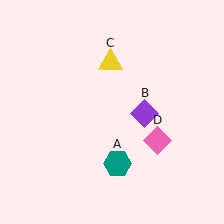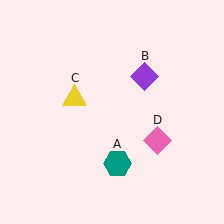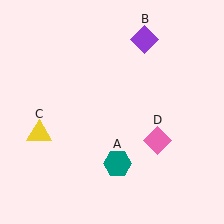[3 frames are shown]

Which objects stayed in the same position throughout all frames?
Teal hexagon (object A) and pink diamond (object D) remained stationary.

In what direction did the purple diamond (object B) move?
The purple diamond (object B) moved up.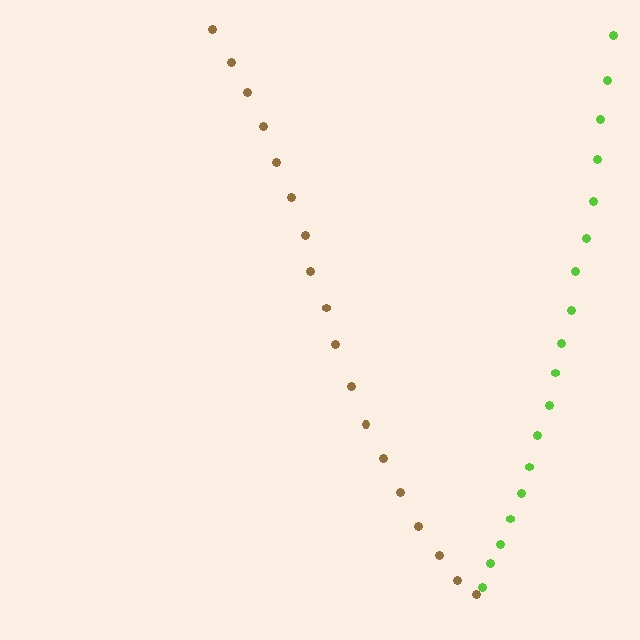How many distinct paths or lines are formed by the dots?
There are 2 distinct paths.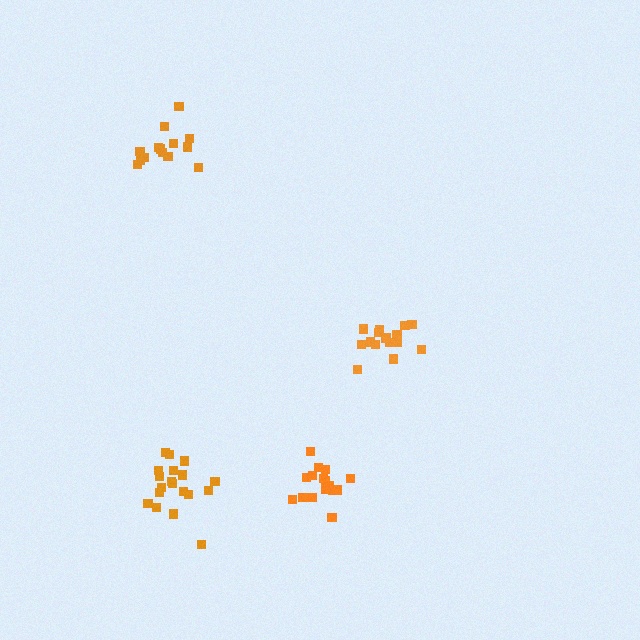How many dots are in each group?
Group 1: 16 dots, Group 2: 19 dots, Group 3: 18 dots, Group 4: 14 dots (67 total).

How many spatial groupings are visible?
There are 4 spatial groupings.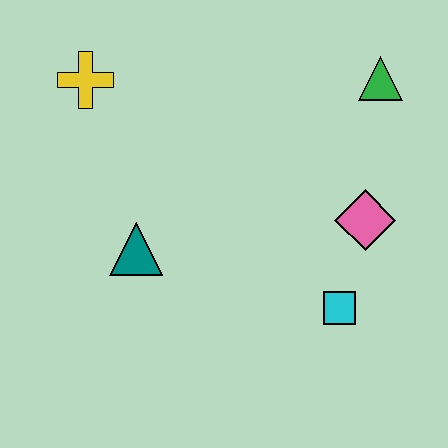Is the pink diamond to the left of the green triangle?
Yes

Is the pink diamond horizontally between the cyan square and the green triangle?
Yes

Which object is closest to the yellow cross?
The teal triangle is closest to the yellow cross.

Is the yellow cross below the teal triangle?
No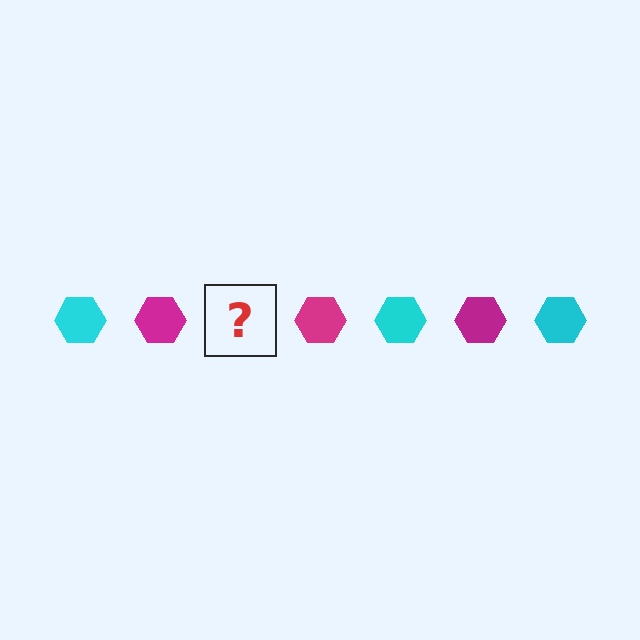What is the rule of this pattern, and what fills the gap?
The rule is that the pattern cycles through cyan, magenta hexagons. The gap should be filled with a cyan hexagon.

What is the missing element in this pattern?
The missing element is a cyan hexagon.